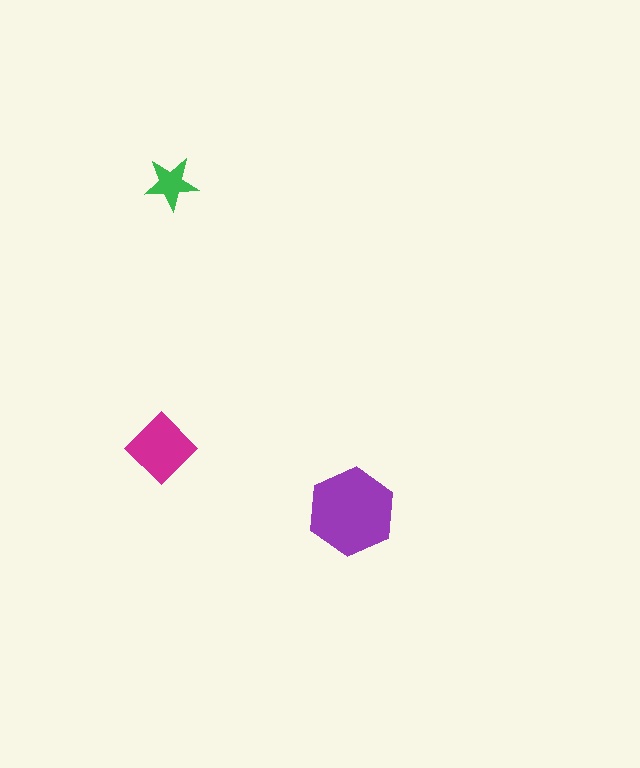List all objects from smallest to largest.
The green star, the magenta diamond, the purple hexagon.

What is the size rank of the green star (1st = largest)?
3rd.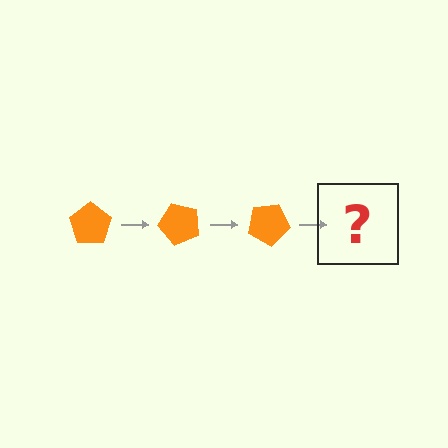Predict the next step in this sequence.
The next step is an orange pentagon rotated 150 degrees.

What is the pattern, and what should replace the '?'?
The pattern is that the pentagon rotates 50 degrees each step. The '?' should be an orange pentagon rotated 150 degrees.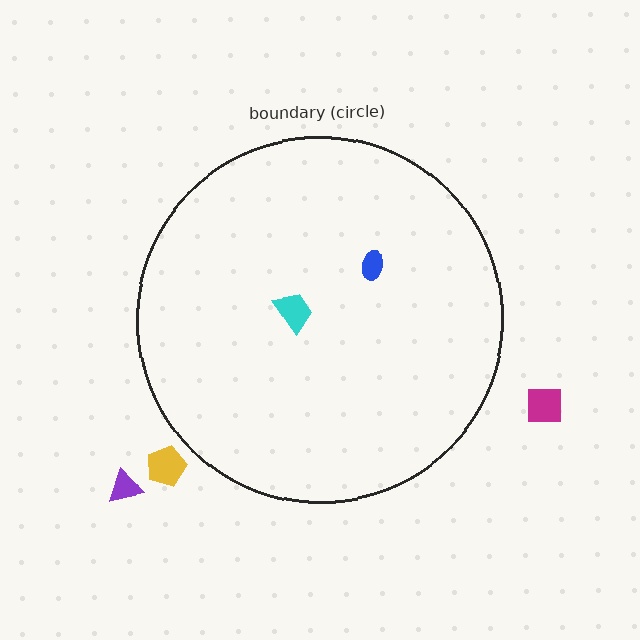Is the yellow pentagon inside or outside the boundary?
Outside.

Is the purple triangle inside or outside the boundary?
Outside.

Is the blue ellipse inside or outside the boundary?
Inside.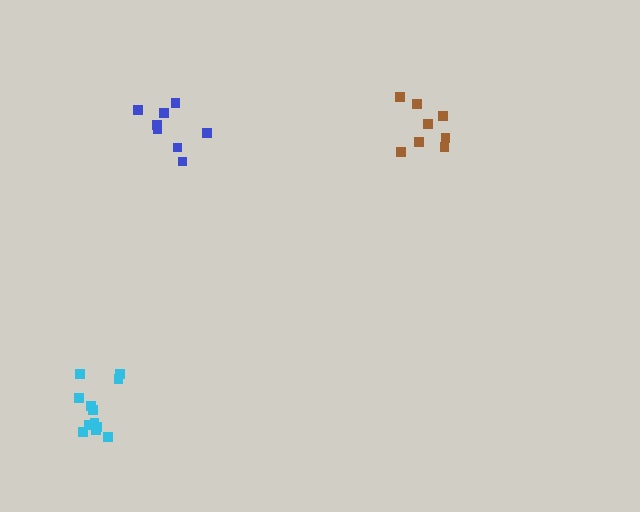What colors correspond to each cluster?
The clusters are colored: brown, blue, cyan.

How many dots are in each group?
Group 1: 8 dots, Group 2: 8 dots, Group 3: 13 dots (29 total).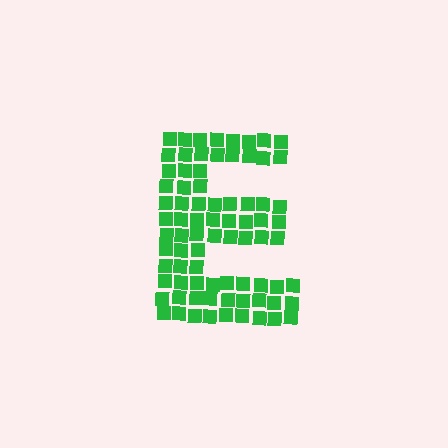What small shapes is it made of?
It is made of small squares.